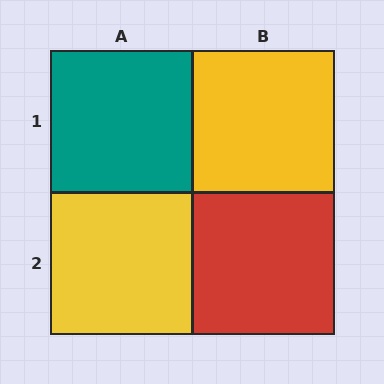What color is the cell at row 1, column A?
Teal.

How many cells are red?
1 cell is red.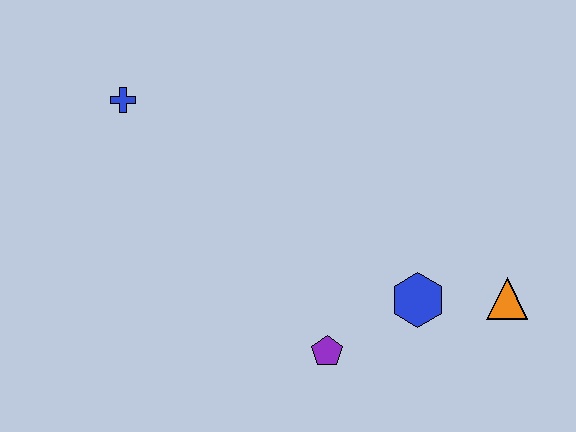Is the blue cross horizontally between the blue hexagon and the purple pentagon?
No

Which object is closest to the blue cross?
The purple pentagon is closest to the blue cross.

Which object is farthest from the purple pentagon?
The blue cross is farthest from the purple pentagon.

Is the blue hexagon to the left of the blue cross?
No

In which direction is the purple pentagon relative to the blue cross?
The purple pentagon is below the blue cross.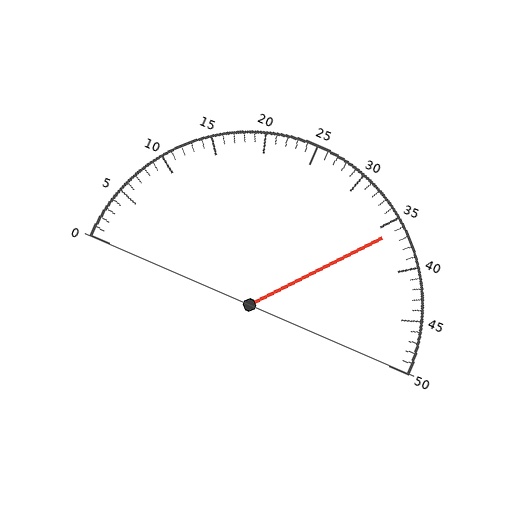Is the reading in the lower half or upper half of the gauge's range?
The reading is in the upper half of the range (0 to 50).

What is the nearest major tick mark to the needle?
The nearest major tick mark is 35.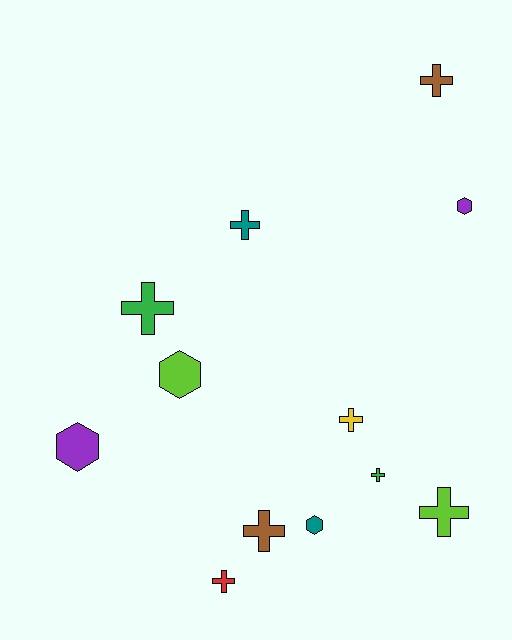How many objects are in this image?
There are 12 objects.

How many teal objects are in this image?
There are 2 teal objects.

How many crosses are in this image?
There are 8 crosses.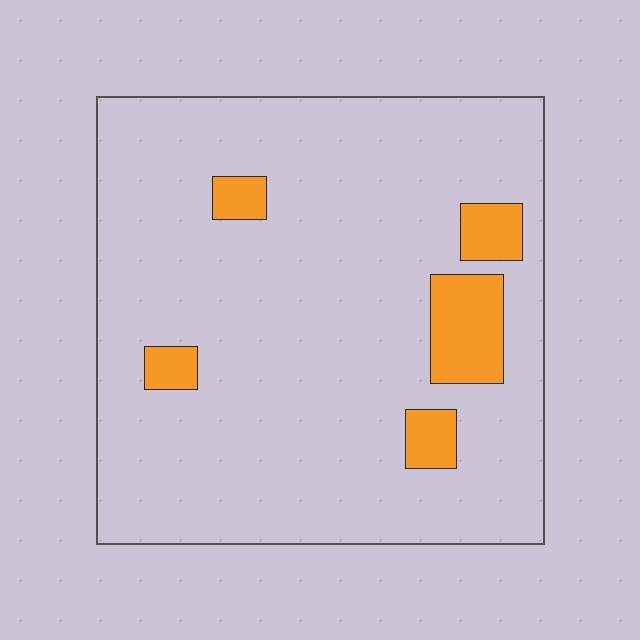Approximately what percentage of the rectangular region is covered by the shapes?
Approximately 10%.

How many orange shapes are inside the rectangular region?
5.